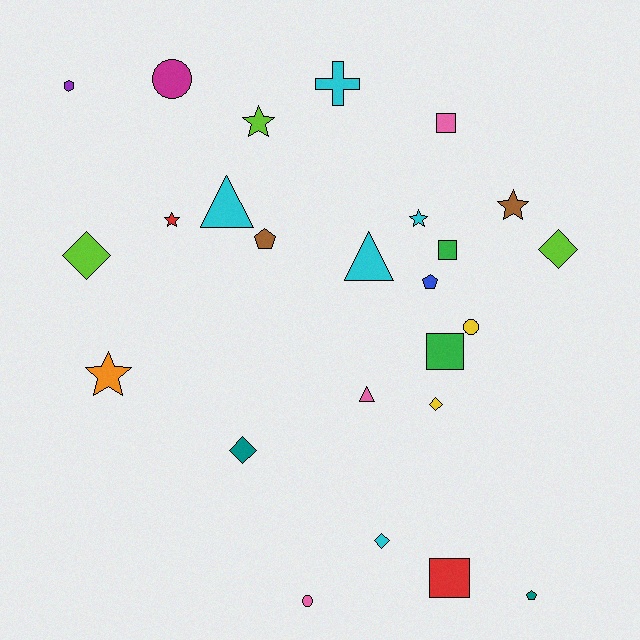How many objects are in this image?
There are 25 objects.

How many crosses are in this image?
There is 1 cross.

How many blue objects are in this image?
There is 1 blue object.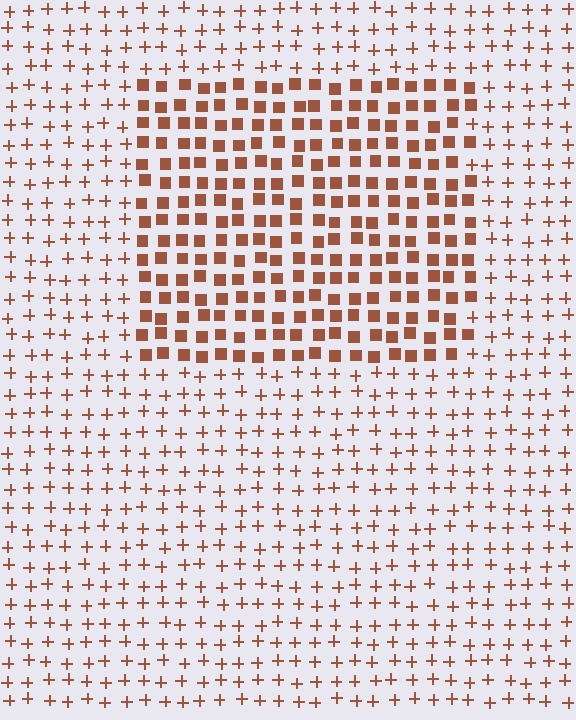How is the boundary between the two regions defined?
The boundary is defined by a change in element shape: squares inside vs. plus signs outside. All elements share the same color and spacing.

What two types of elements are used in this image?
The image uses squares inside the rectangle region and plus signs outside it.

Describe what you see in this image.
The image is filled with small brown elements arranged in a uniform grid. A rectangle-shaped region contains squares, while the surrounding area contains plus signs. The boundary is defined purely by the change in element shape.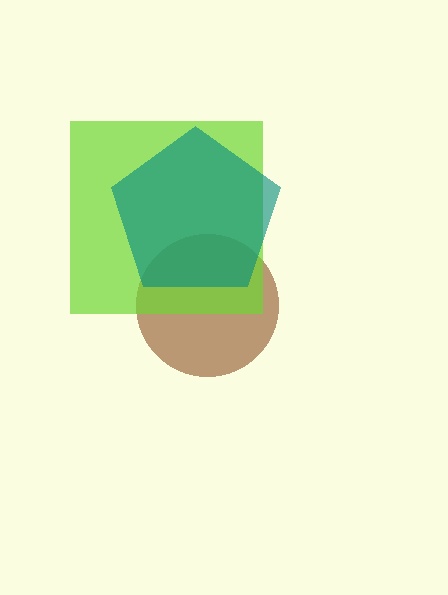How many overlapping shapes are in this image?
There are 3 overlapping shapes in the image.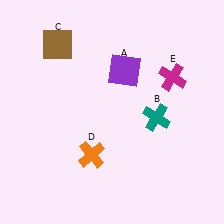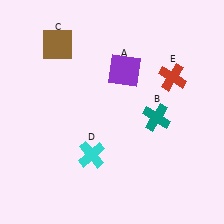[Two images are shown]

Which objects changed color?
D changed from orange to cyan. E changed from magenta to red.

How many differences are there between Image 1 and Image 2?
There are 2 differences between the two images.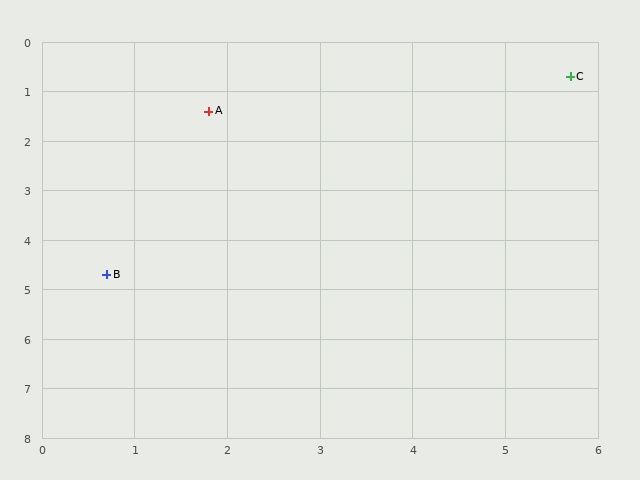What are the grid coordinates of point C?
Point C is at approximately (5.7, 0.7).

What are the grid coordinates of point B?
Point B is at approximately (0.7, 4.7).